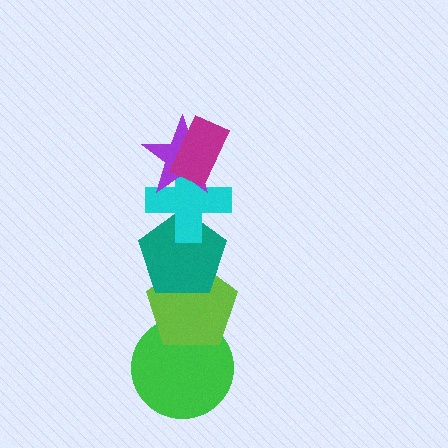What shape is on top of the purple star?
The magenta rectangle is on top of the purple star.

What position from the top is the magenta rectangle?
The magenta rectangle is 1st from the top.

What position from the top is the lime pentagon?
The lime pentagon is 5th from the top.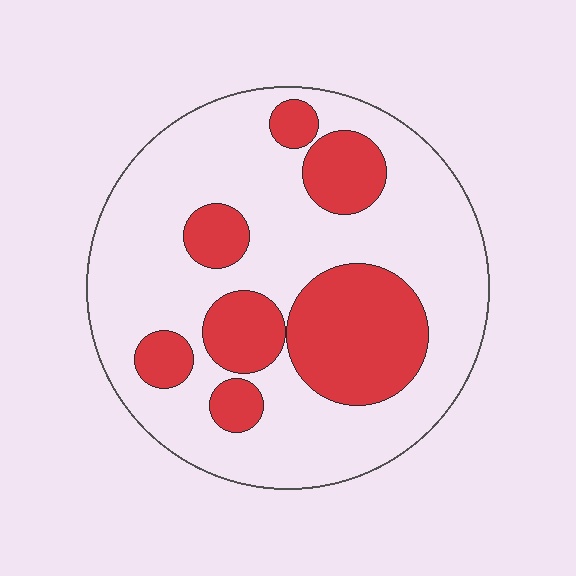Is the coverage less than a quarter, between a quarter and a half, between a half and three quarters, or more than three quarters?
Between a quarter and a half.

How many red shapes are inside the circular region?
7.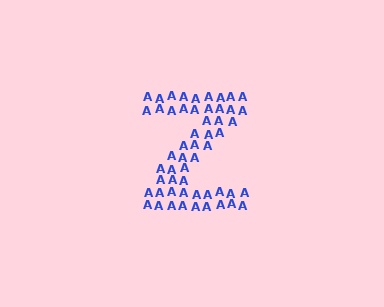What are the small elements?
The small elements are letter A's.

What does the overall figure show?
The overall figure shows the letter Z.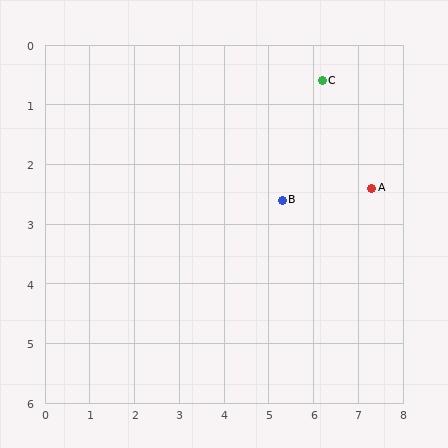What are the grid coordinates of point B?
Point B is at approximately (5.3, 2.6).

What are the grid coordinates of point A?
Point A is at approximately (7.3, 2.4).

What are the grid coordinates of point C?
Point C is at approximately (6.2, 0.6).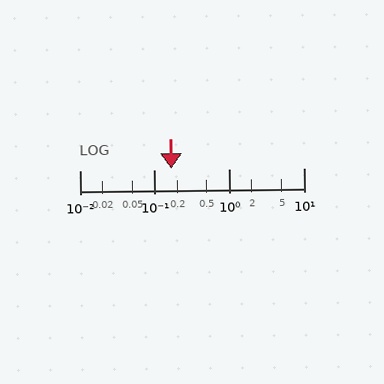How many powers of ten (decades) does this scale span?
The scale spans 3 decades, from 0.01 to 10.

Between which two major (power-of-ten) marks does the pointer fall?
The pointer is between 0.1 and 1.